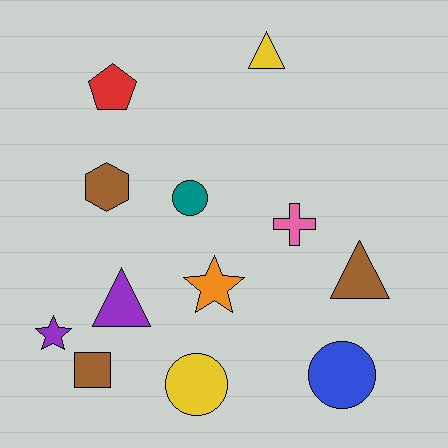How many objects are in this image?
There are 12 objects.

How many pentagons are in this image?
There is 1 pentagon.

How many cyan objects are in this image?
There are no cyan objects.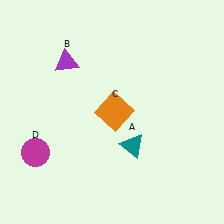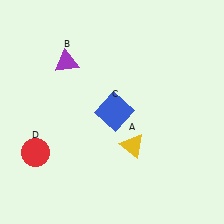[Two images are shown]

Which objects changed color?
A changed from teal to yellow. C changed from orange to blue. D changed from magenta to red.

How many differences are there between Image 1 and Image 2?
There are 3 differences between the two images.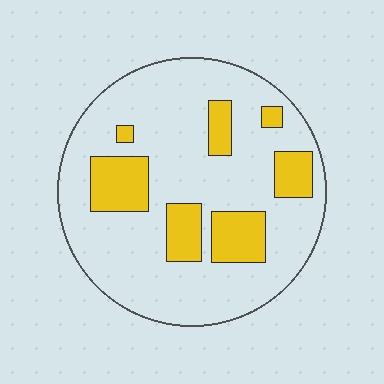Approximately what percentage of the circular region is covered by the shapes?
Approximately 20%.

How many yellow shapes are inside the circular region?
7.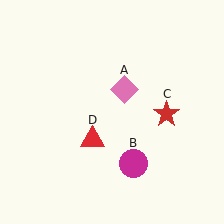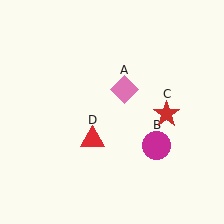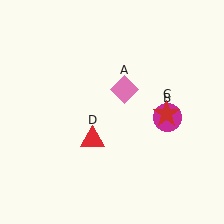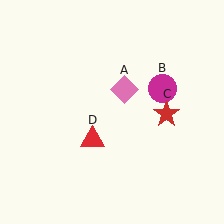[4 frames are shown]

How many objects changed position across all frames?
1 object changed position: magenta circle (object B).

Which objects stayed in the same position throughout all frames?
Pink diamond (object A) and red star (object C) and red triangle (object D) remained stationary.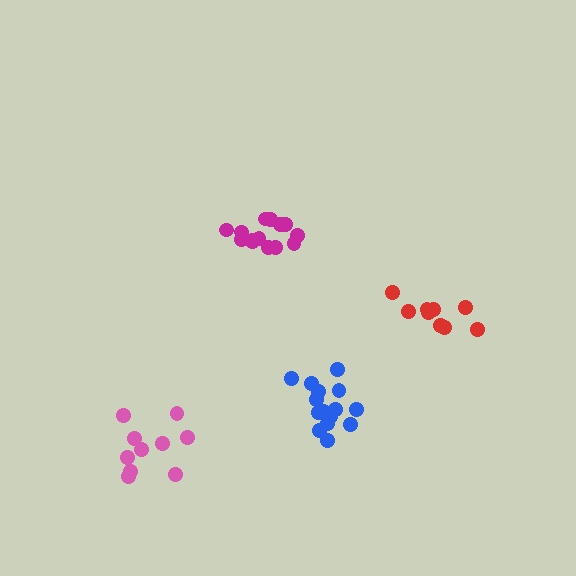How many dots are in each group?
Group 1: 14 dots, Group 2: 9 dots, Group 3: 10 dots, Group 4: 15 dots (48 total).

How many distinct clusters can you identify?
There are 4 distinct clusters.